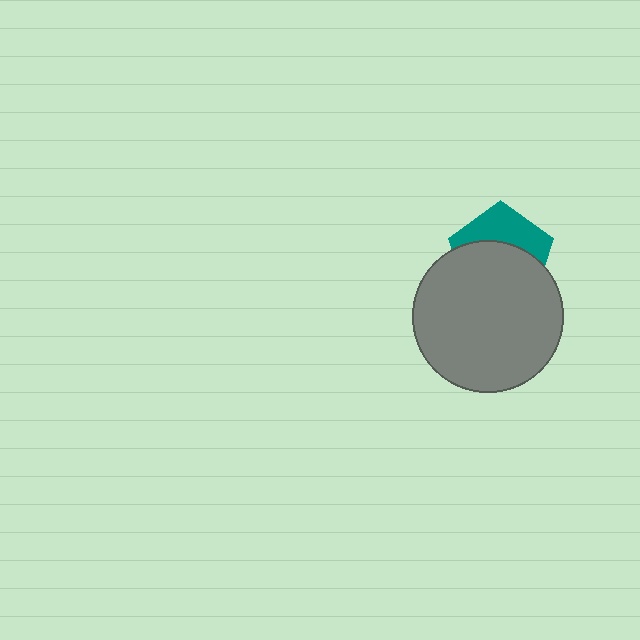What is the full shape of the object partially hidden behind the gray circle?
The partially hidden object is a teal pentagon.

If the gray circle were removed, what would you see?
You would see the complete teal pentagon.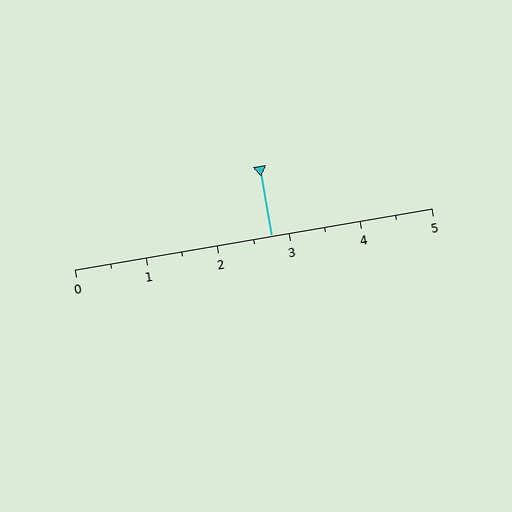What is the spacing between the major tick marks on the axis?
The major ticks are spaced 1 apart.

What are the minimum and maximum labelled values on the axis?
The axis runs from 0 to 5.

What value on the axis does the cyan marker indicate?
The marker indicates approximately 2.8.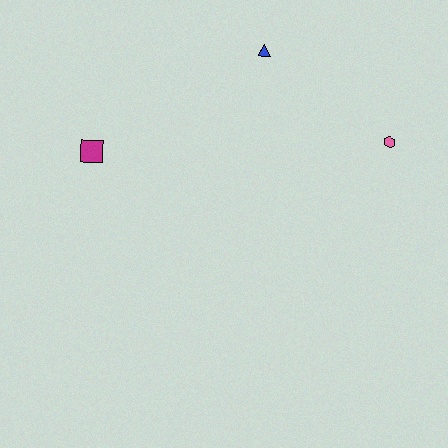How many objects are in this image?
There are 3 objects.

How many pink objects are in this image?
There is 1 pink object.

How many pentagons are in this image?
There are no pentagons.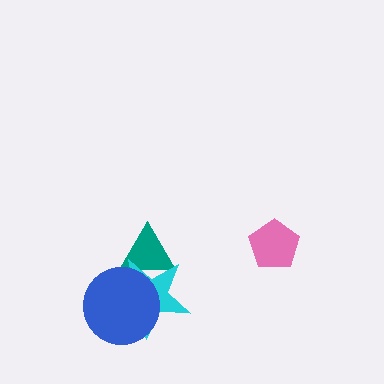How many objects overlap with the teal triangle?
2 objects overlap with the teal triangle.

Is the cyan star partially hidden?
Yes, it is partially covered by another shape.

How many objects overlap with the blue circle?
2 objects overlap with the blue circle.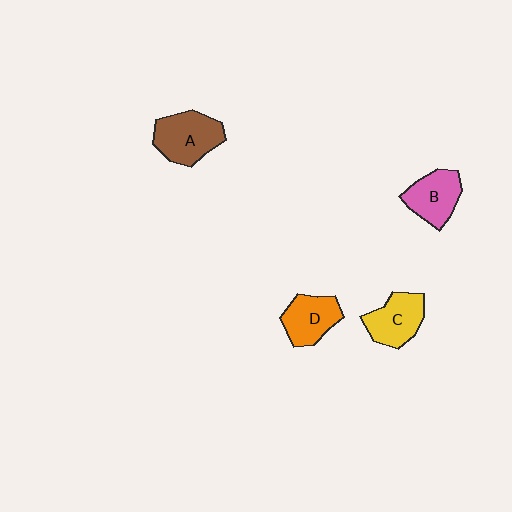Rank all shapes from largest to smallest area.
From largest to smallest: A (brown), B (pink), C (yellow), D (orange).